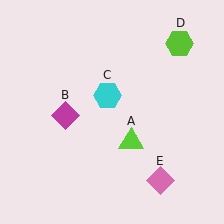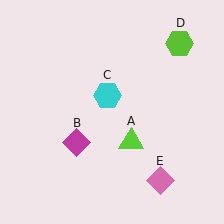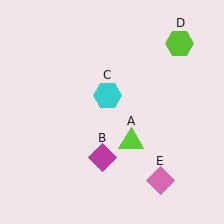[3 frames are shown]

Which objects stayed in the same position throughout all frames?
Lime triangle (object A) and cyan hexagon (object C) and lime hexagon (object D) and pink diamond (object E) remained stationary.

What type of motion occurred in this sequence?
The magenta diamond (object B) rotated counterclockwise around the center of the scene.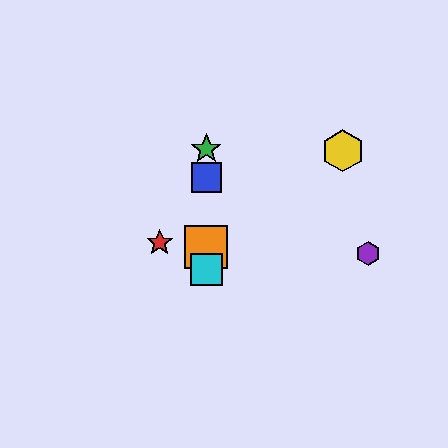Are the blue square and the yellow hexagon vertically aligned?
No, the blue square is at x≈206 and the yellow hexagon is at x≈343.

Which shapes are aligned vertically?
The blue square, the green star, the orange square, the cyan square are aligned vertically.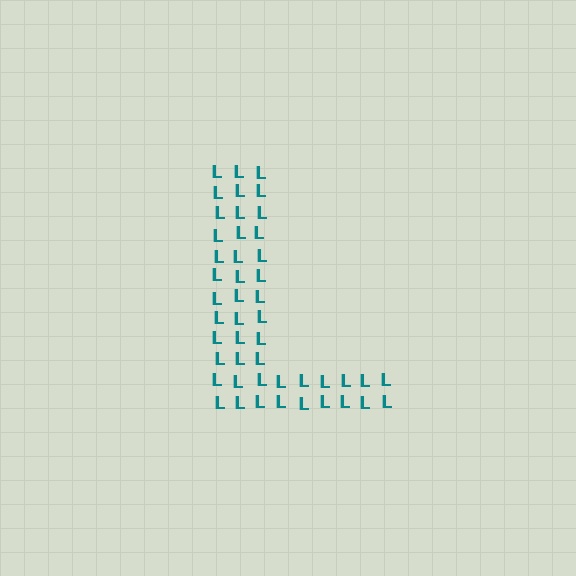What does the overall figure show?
The overall figure shows the letter L.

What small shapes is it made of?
It is made of small letter L's.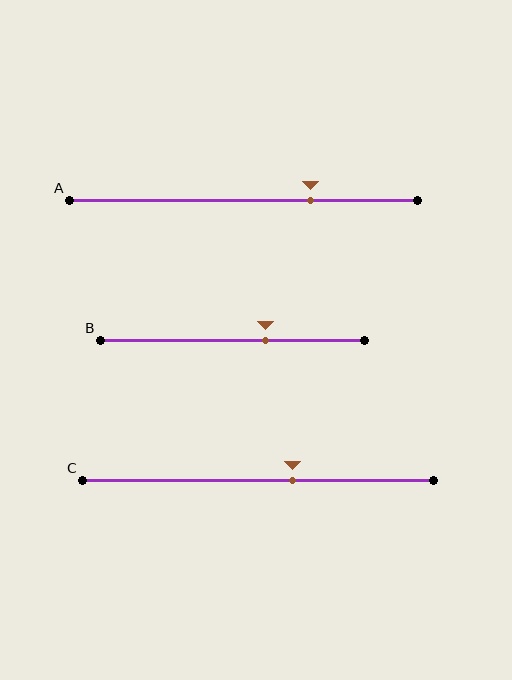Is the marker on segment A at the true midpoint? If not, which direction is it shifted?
No, the marker on segment A is shifted to the right by about 19% of the segment length.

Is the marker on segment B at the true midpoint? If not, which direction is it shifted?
No, the marker on segment B is shifted to the right by about 13% of the segment length.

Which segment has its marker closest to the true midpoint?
Segment C has its marker closest to the true midpoint.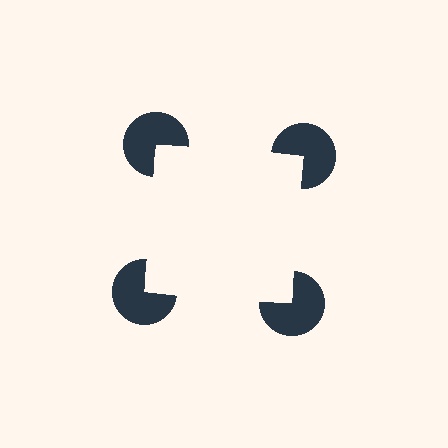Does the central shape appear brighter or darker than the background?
It typically appears slightly brighter than the background, even though no actual brightness change is drawn.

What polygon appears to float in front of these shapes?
An illusory square — its edges are inferred from the aligned wedge cuts in the pac-man discs, not physically drawn.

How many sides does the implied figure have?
4 sides.